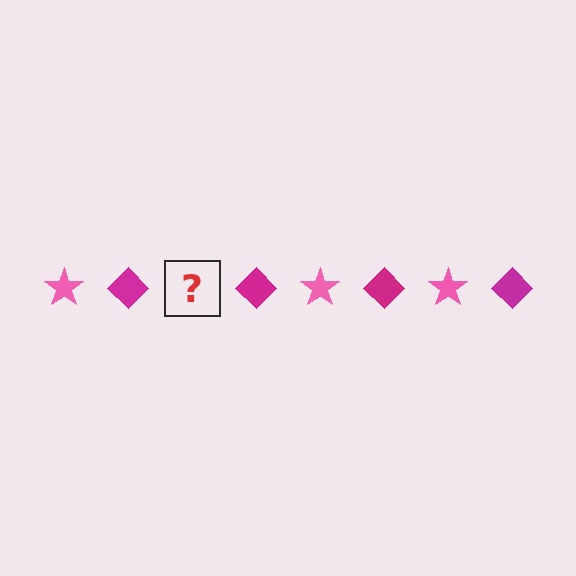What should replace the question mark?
The question mark should be replaced with a pink star.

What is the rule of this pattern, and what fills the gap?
The rule is that the pattern alternates between pink star and magenta diamond. The gap should be filled with a pink star.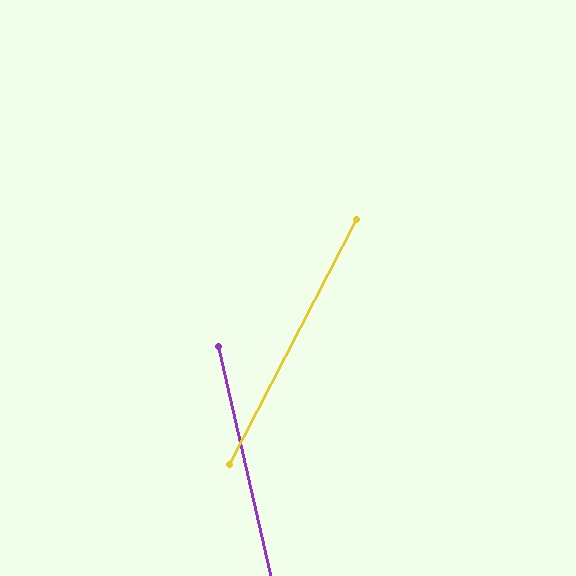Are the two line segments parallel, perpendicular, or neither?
Neither parallel nor perpendicular — they differ by about 41°.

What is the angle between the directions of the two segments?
Approximately 41 degrees.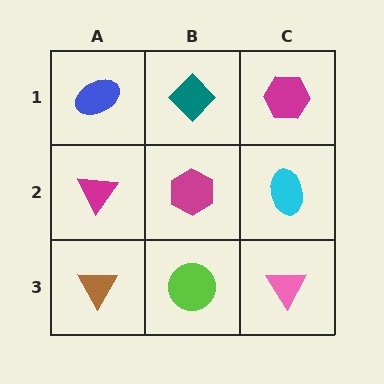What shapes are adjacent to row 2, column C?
A magenta hexagon (row 1, column C), a pink triangle (row 3, column C), a magenta hexagon (row 2, column B).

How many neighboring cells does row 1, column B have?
3.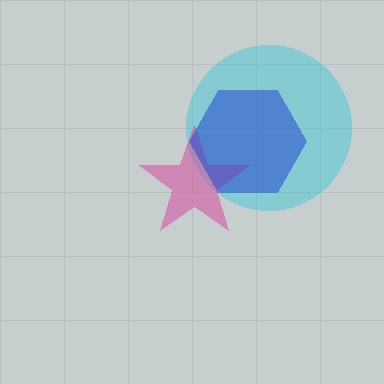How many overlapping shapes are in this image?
There are 3 overlapping shapes in the image.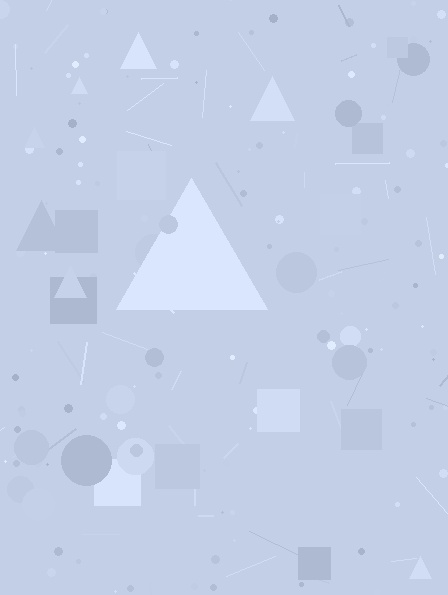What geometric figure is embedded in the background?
A triangle is embedded in the background.